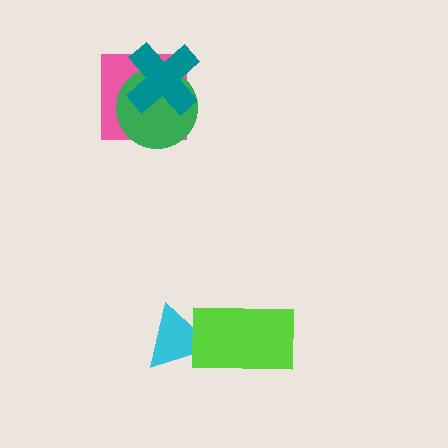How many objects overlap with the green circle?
2 objects overlap with the green circle.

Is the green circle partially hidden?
Yes, it is partially covered by another shape.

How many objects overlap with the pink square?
2 objects overlap with the pink square.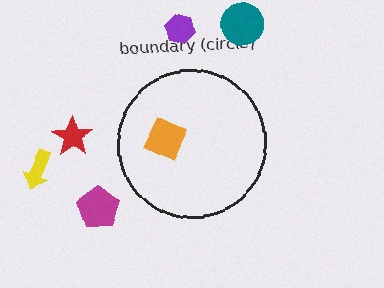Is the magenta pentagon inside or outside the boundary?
Outside.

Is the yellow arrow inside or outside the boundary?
Outside.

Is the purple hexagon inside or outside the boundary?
Outside.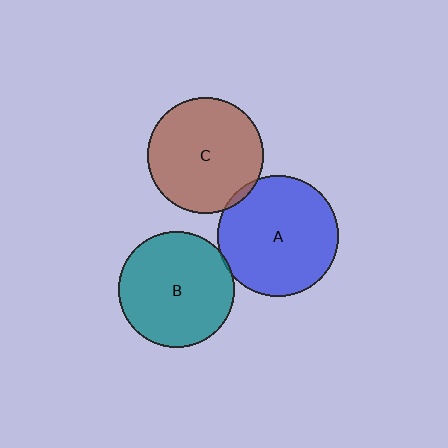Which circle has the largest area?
Circle A (blue).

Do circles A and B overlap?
Yes.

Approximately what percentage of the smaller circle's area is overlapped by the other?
Approximately 5%.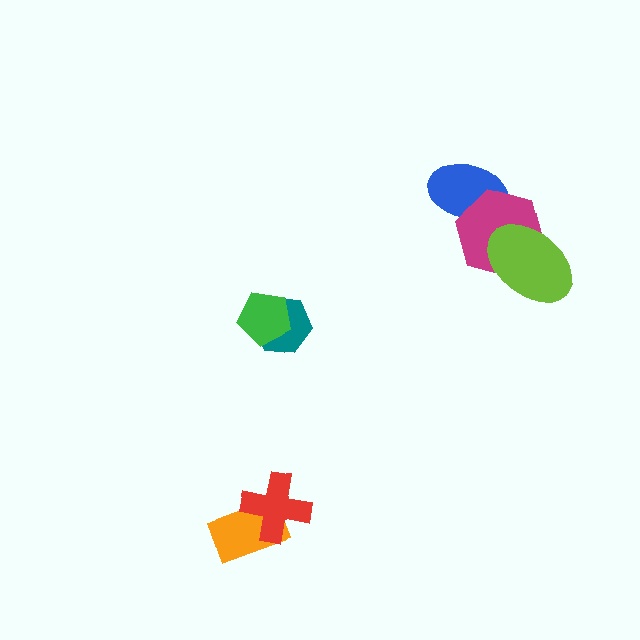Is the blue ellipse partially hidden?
Yes, it is partially covered by another shape.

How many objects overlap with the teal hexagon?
1 object overlaps with the teal hexagon.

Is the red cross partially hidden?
No, no other shape covers it.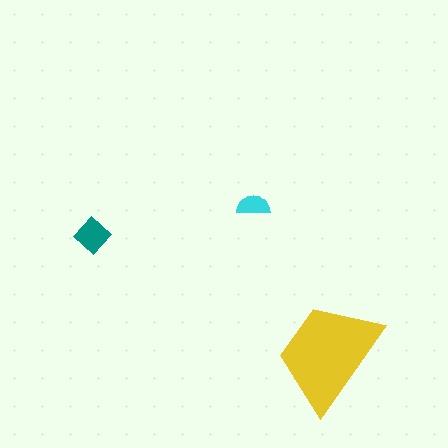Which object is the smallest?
The cyan semicircle.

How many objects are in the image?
There are 3 objects in the image.